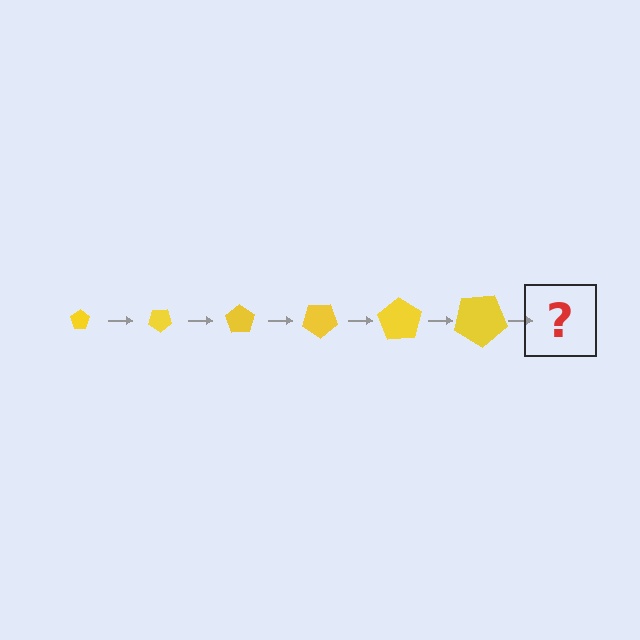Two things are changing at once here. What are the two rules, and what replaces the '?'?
The two rules are that the pentagon grows larger each step and it rotates 35 degrees each step. The '?' should be a pentagon, larger than the previous one and rotated 210 degrees from the start.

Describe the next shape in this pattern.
It should be a pentagon, larger than the previous one and rotated 210 degrees from the start.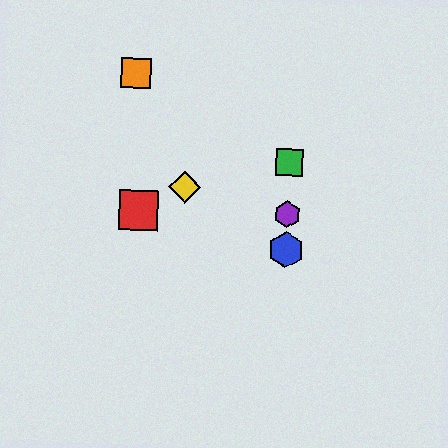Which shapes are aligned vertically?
The blue hexagon, the green square, the purple hexagon are aligned vertically.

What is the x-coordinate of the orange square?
The orange square is at x≈136.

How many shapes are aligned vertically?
3 shapes (the blue hexagon, the green square, the purple hexagon) are aligned vertically.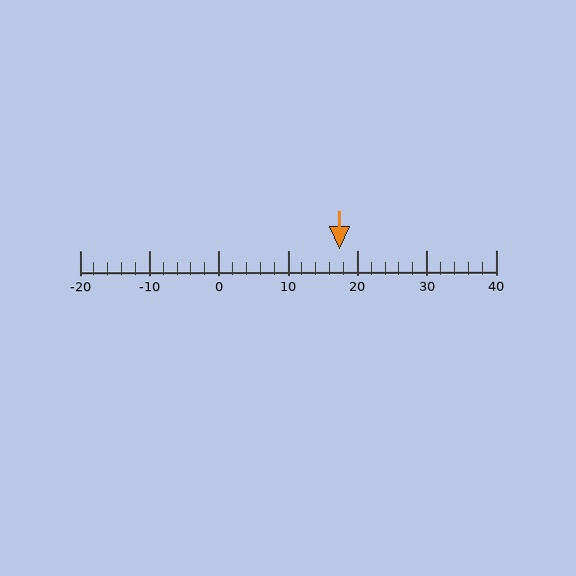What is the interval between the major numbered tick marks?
The major tick marks are spaced 10 units apart.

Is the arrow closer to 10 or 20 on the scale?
The arrow is closer to 20.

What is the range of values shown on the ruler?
The ruler shows values from -20 to 40.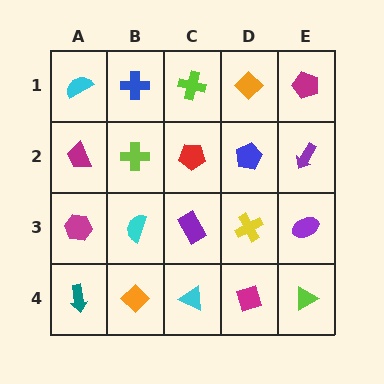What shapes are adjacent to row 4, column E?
A purple ellipse (row 3, column E), a magenta diamond (row 4, column D).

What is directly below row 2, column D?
A yellow cross.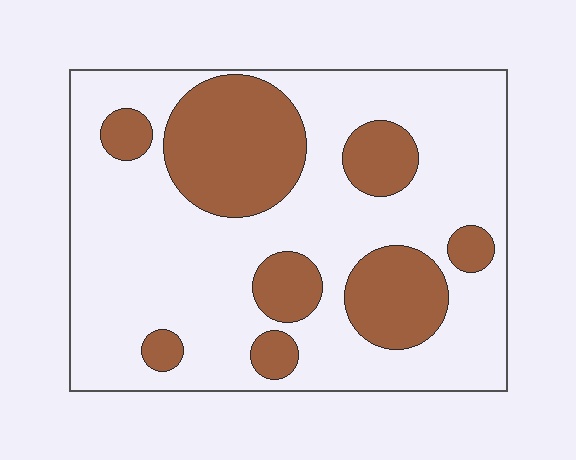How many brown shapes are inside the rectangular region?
8.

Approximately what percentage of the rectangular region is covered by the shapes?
Approximately 30%.